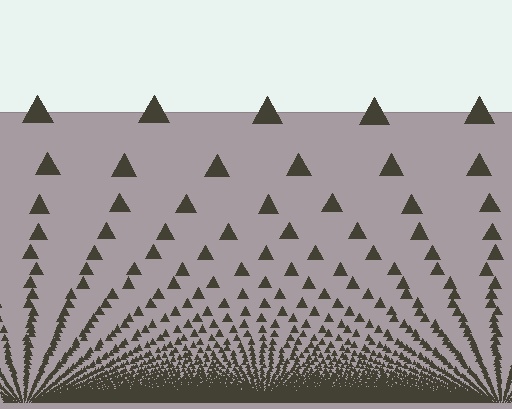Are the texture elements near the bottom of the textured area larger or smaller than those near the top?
Smaller. The gradient is inverted — elements near the bottom are smaller and denser.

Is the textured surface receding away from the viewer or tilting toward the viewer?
The surface appears to tilt toward the viewer. Texture elements get larger and sparser toward the top.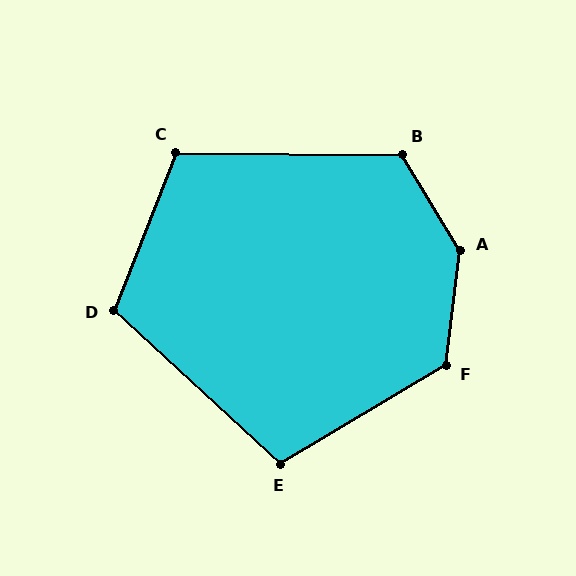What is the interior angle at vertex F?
Approximately 127 degrees (obtuse).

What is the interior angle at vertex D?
Approximately 111 degrees (obtuse).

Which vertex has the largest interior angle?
A, at approximately 142 degrees.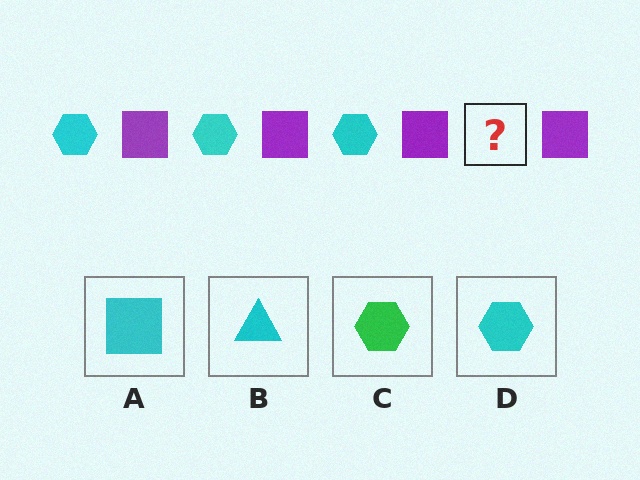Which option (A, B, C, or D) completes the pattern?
D.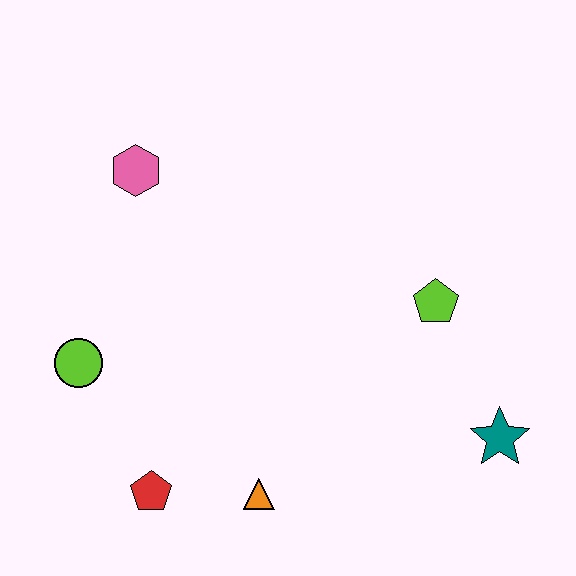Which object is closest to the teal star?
The lime pentagon is closest to the teal star.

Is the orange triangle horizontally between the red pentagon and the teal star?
Yes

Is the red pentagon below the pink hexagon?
Yes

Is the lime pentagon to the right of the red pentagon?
Yes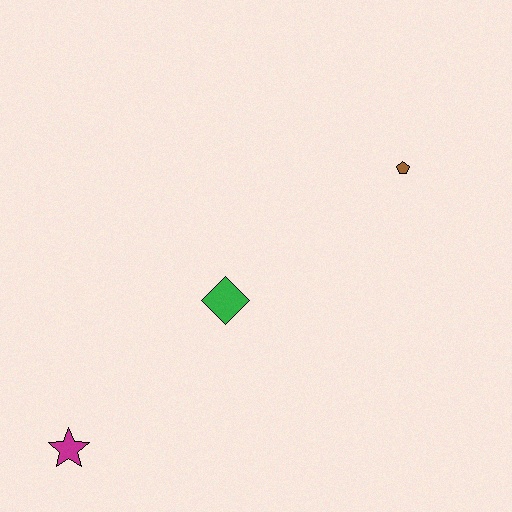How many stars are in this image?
There is 1 star.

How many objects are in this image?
There are 3 objects.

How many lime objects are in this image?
There are no lime objects.